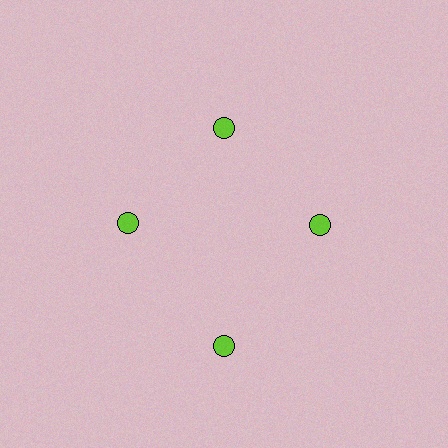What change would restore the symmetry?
The symmetry would be restored by moving it inward, back onto the ring so that all 4 circles sit at equal angles and equal distance from the center.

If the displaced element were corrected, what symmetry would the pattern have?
It would have 4-fold rotational symmetry — the pattern would map onto itself every 90 degrees.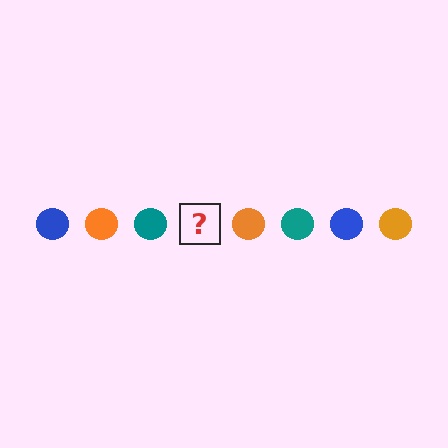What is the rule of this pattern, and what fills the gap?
The rule is that the pattern cycles through blue, orange, teal circles. The gap should be filled with a blue circle.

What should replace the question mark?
The question mark should be replaced with a blue circle.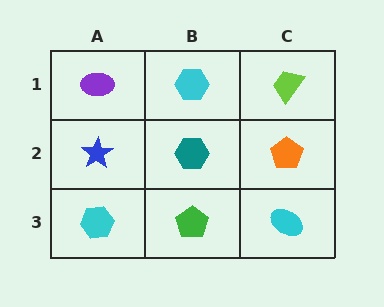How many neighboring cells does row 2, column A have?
3.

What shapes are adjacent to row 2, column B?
A cyan hexagon (row 1, column B), a green pentagon (row 3, column B), a blue star (row 2, column A), an orange pentagon (row 2, column C).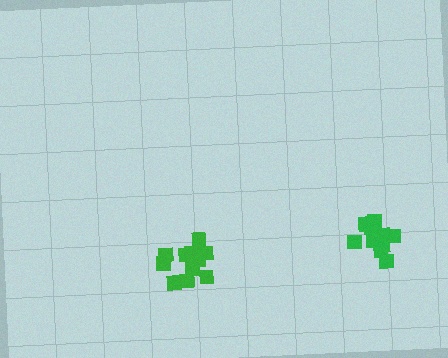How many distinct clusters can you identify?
There are 2 distinct clusters.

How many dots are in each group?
Group 1: 11 dots, Group 2: 13 dots (24 total).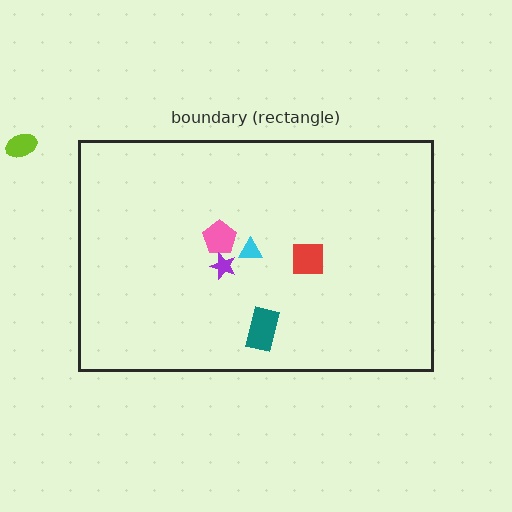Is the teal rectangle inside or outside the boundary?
Inside.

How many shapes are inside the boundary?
5 inside, 1 outside.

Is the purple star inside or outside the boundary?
Inside.